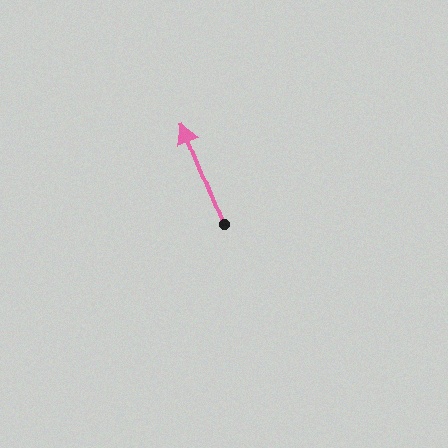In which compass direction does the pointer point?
North.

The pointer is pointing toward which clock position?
Roughly 11 o'clock.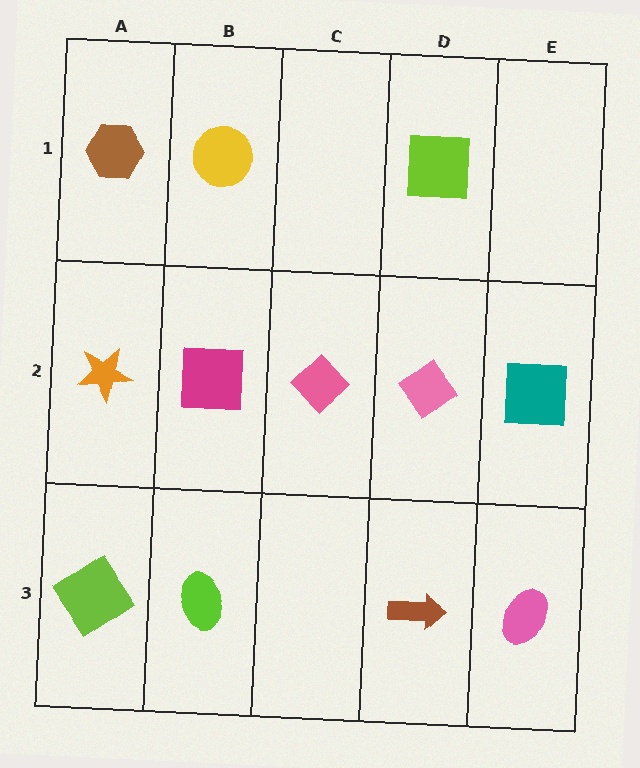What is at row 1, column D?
A lime square.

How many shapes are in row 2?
5 shapes.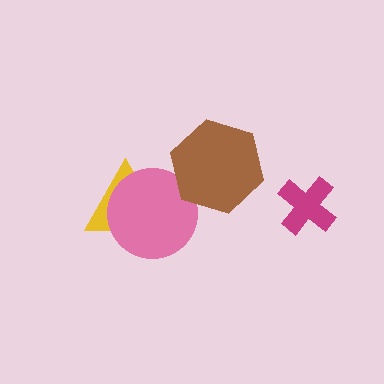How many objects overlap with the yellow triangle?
1 object overlaps with the yellow triangle.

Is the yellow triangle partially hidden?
Yes, it is partially covered by another shape.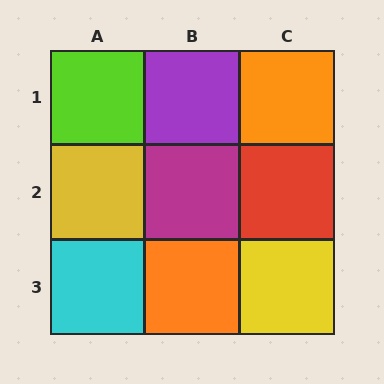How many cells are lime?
1 cell is lime.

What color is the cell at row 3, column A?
Cyan.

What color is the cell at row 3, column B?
Orange.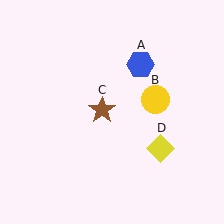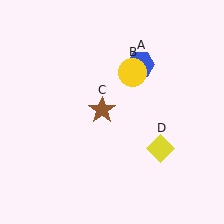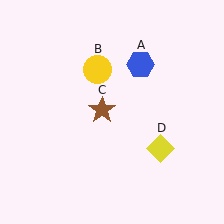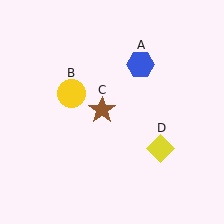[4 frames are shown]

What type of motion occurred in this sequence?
The yellow circle (object B) rotated counterclockwise around the center of the scene.